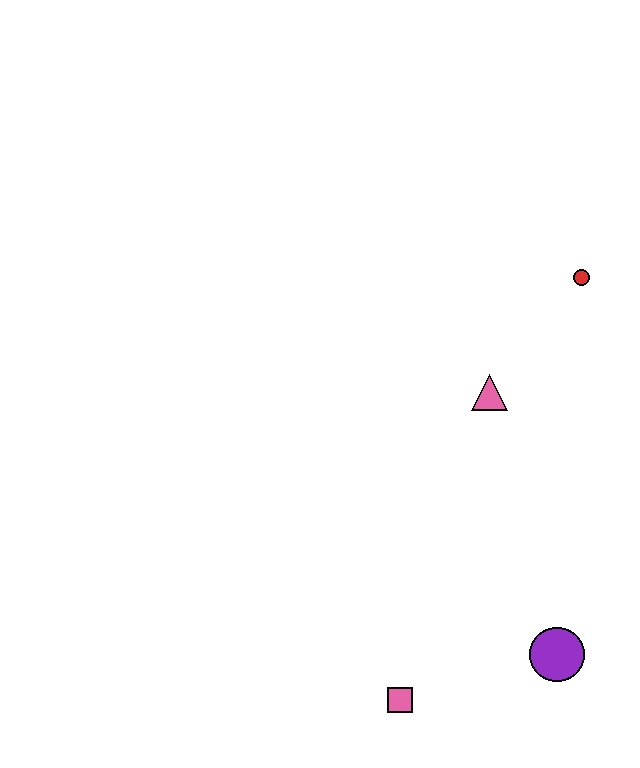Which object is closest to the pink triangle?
The red circle is closest to the pink triangle.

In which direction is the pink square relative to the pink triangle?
The pink square is below the pink triangle.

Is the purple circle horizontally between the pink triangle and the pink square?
No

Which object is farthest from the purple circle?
The red circle is farthest from the purple circle.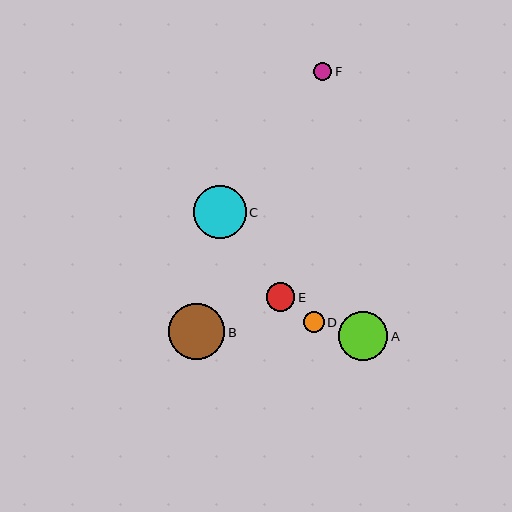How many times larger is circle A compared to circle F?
Circle A is approximately 2.6 times the size of circle F.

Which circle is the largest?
Circle B is the largest with a size of approximately 56 pixels.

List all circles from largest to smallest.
From largest to smallest: B, C, A, E, D, F.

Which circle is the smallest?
Circle F is the smallest with a size of approximately 18 pixels.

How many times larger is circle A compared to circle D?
Circle A is approximately 2.4 times the size of circle D.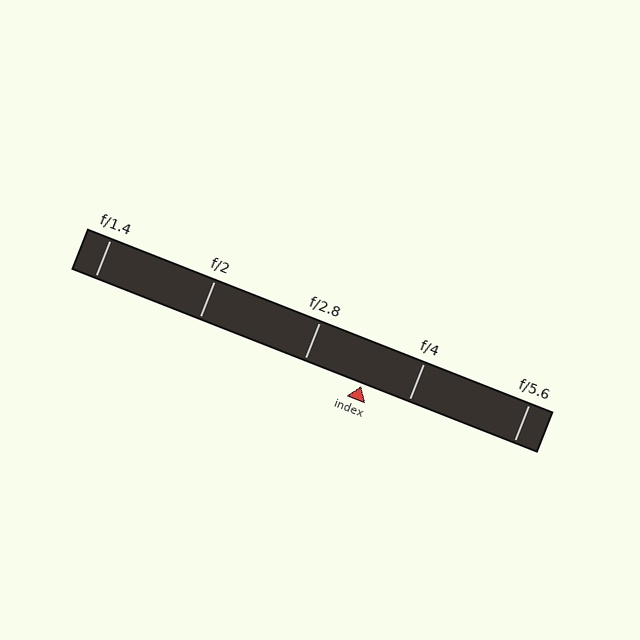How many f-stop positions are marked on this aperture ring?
There are 5 f-stop positions marked.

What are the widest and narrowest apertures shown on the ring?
The widest aperture shown is f/1.4 and the narrowest is f/5.6.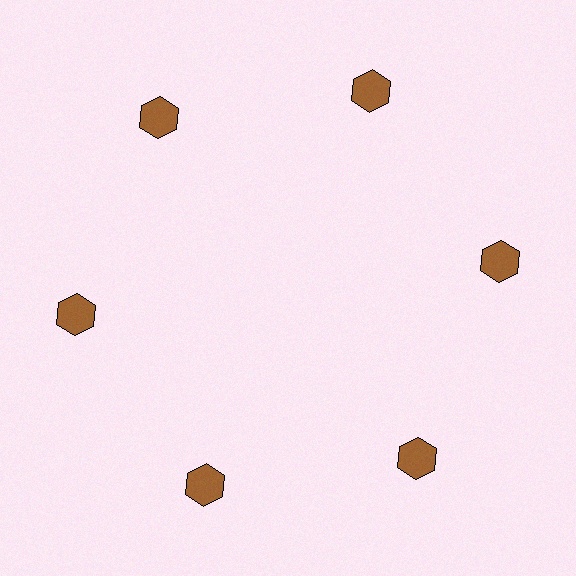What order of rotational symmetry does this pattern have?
This pattern has 6-fold rotational symmetry.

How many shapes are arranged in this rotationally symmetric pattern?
There are 6 shapes, arranged in 6 groups of 1.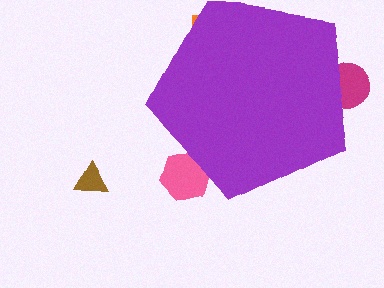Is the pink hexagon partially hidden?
Yes, the pink hexagon is partially hidden behind the purple pentagon.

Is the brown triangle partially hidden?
No, the brown triangle is fully visible.